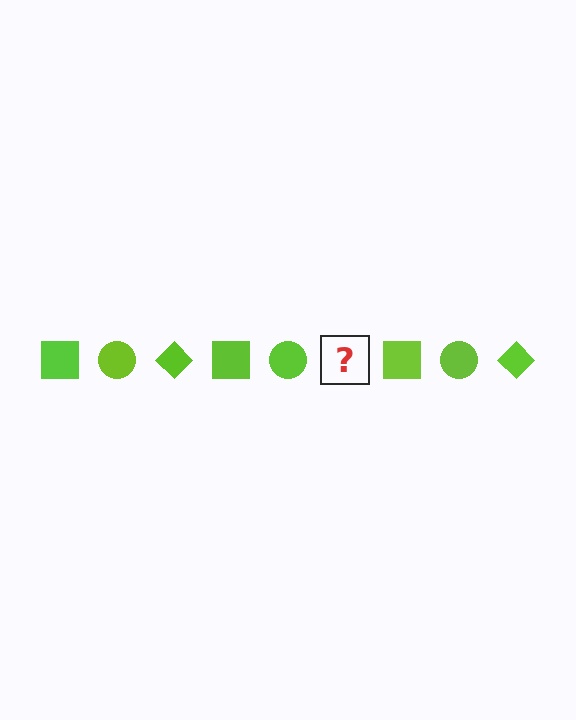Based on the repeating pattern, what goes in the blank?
The blank should be a lime diamond.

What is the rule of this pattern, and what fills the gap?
The rule is that the pattern cycles through square, circle, diamond shapes in lime. The gap should be filled with a lime diamond.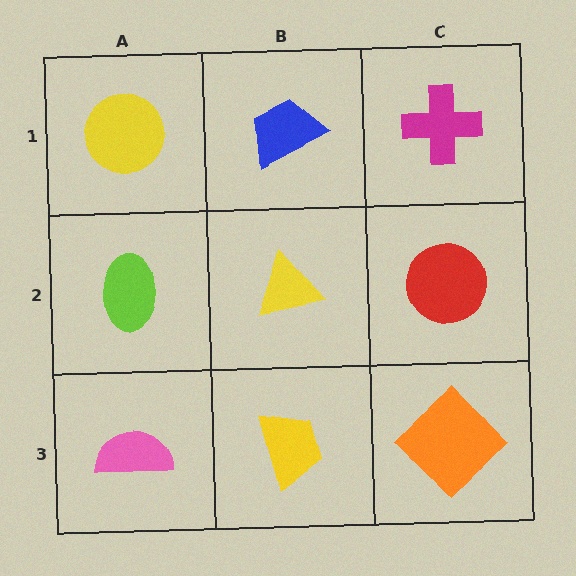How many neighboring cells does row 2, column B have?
4.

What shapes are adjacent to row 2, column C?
A magenta cross (row 1, column C), an orange diamond (row 3, column C), a yellow triangle (row 2, column B).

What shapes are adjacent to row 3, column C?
A red circle (row 2, column C), a yellow trapezoid (row 3, column B).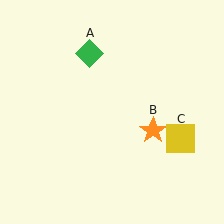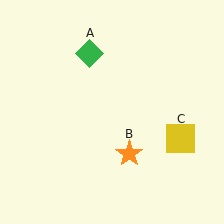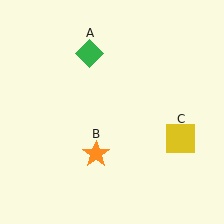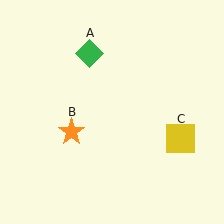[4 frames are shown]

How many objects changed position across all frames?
1 object changed position: orange star (object B).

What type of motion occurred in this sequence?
The orange star (object B) rotated clockwise around the center of the scene.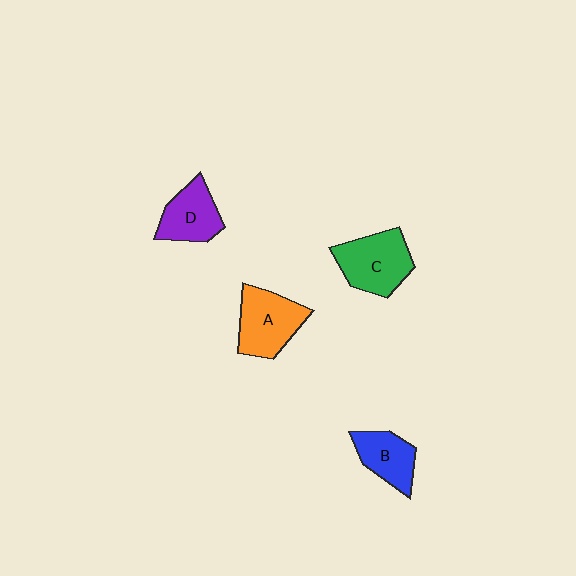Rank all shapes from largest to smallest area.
From largest to smallest: C (green), A (orange), D (purple), B (blue).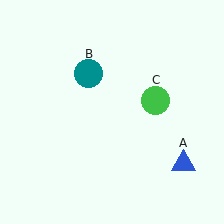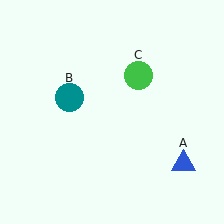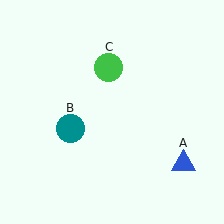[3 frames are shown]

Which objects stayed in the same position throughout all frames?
Blue triangle (object A) remained stationary.